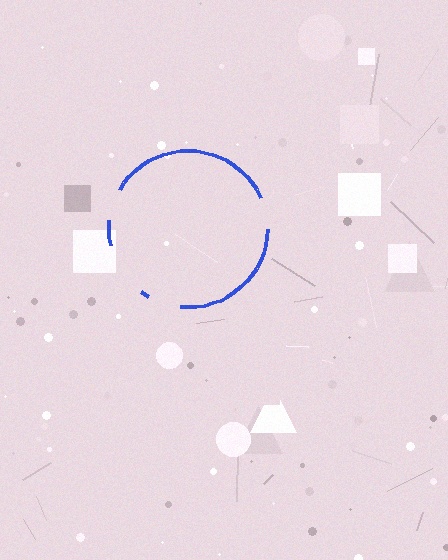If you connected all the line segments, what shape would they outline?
They would outline a circle.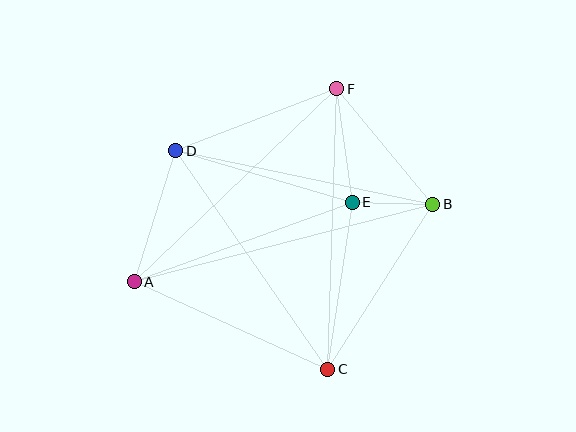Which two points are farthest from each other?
Points A and B are farthest from each other.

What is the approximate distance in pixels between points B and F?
The distance between B and F is approximately 150 pixels.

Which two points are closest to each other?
Points B and E are closest to each other.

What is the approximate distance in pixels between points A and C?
The distance between A and C is approximately 213 pixels.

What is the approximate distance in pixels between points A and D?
The distance between A and D is approximately 137 pixels.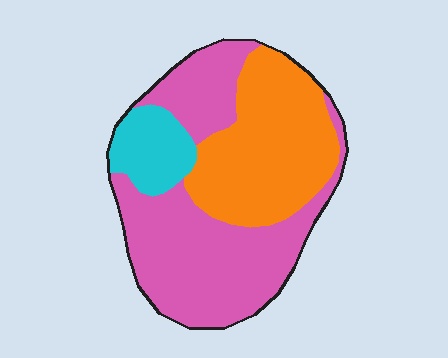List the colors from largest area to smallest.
From largest to smallest: pink, orange, cyan.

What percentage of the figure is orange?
Orange covers around 35% of the figure.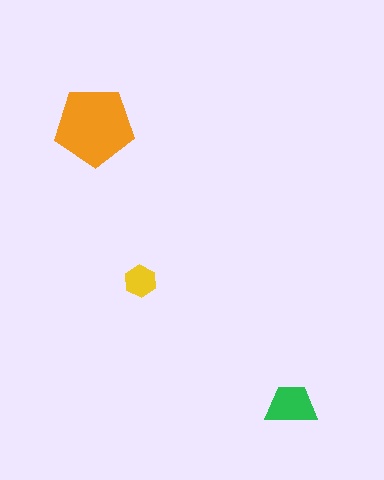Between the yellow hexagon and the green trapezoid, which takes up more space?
The green trapezoid.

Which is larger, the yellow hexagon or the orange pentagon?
The orange pentagon.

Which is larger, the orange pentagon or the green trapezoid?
The orange pentagon.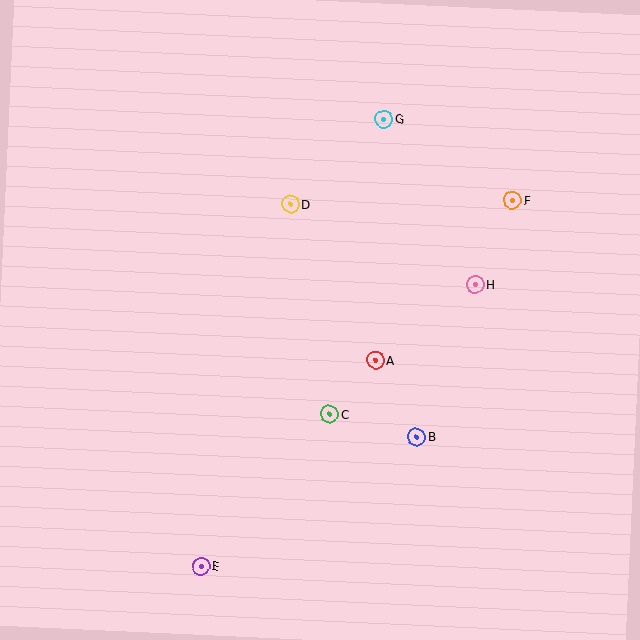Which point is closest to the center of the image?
Point A at (375, 360) is closest to the center.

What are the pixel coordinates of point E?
Point E is at (201, 566).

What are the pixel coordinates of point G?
Point G is at (384, 119).